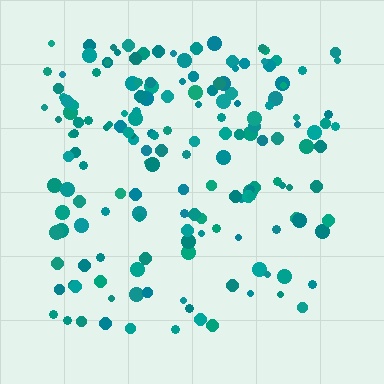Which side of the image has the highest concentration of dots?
The top.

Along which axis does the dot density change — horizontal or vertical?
Vertical.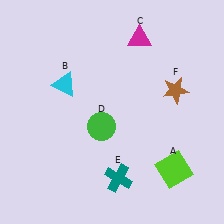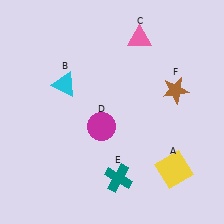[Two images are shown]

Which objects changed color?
A changed from lime to yellow. C changed from magenta to pink. D changed from green to magenta.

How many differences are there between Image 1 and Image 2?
There are 3 differences between the two images.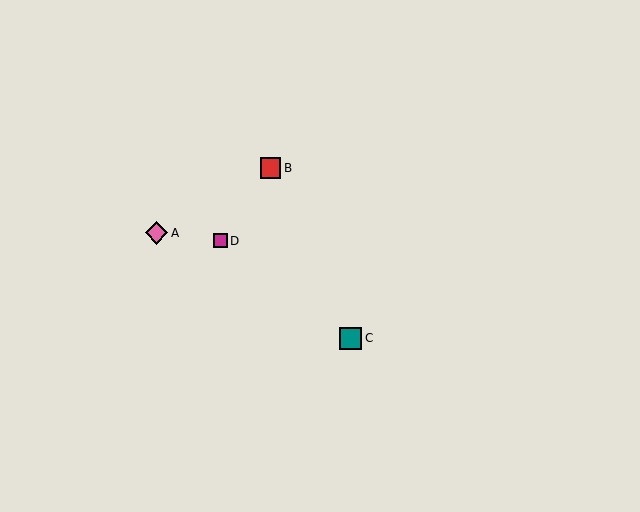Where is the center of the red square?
The center of the red square is at (271, 168).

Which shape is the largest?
The pink diamond (labeled A) is the largest.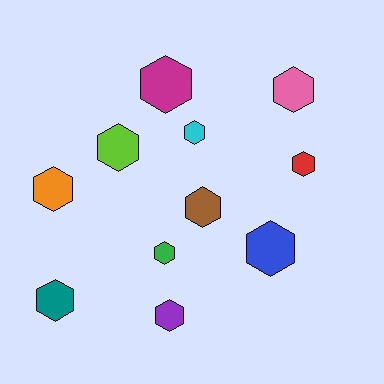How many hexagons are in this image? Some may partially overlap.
There are 11 hexagons.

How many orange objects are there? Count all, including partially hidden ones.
There is 1 orange object.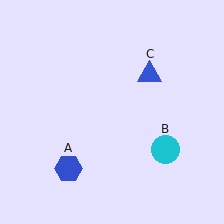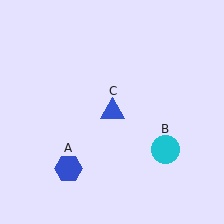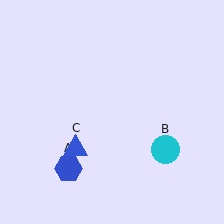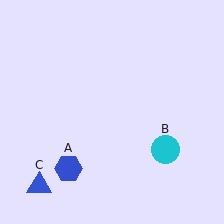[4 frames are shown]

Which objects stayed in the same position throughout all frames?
Blue hexagon (object A) and cyan circle (object B) remained stationary.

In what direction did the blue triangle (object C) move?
The blue triangle (object C) moved down and to the left.